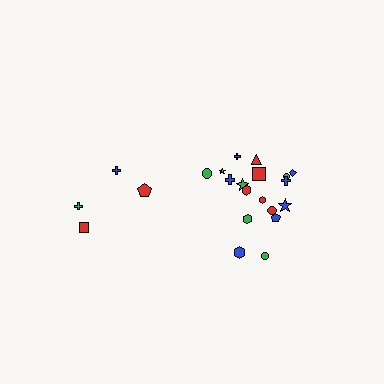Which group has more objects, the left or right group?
The right group.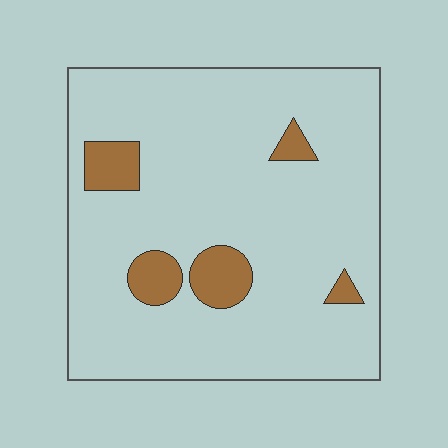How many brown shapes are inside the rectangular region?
5.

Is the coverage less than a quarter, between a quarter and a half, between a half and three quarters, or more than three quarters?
Less than a quarter.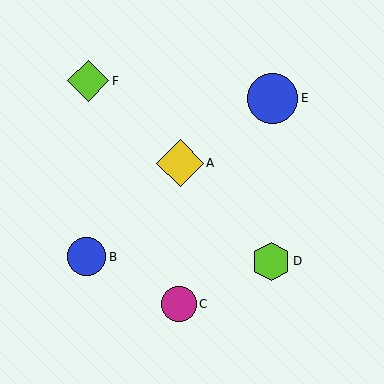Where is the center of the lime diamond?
The center of the lime diamond is at (88, 81).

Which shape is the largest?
The blue circle (labeled E) is the largest.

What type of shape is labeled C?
Shape C is a magenta circle.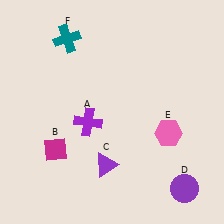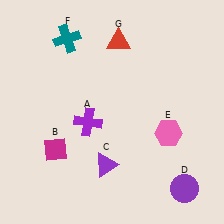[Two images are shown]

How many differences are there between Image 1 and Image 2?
There is 1 difference between the two images.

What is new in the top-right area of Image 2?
A red triangle (G) was added in the top-right area of Image 2.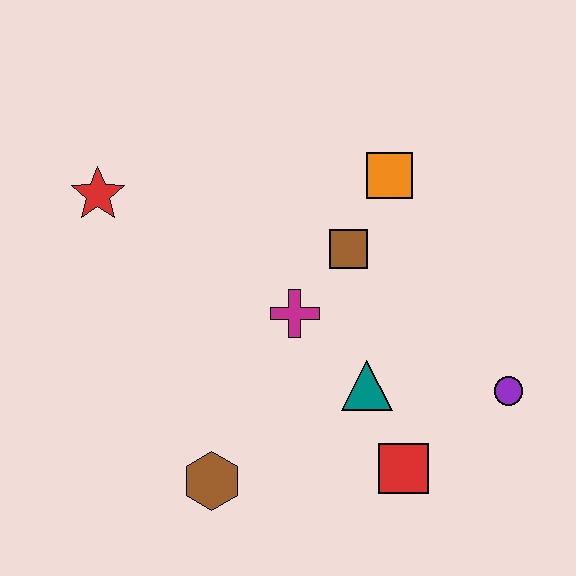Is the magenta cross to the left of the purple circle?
Yes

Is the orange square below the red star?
No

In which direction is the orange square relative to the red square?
The orange square is above the red square.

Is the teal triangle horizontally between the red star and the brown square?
No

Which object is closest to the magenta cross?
The brown square is closest to the magenta cross.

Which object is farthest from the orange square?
The brown hexagon is farthest from the orange square.